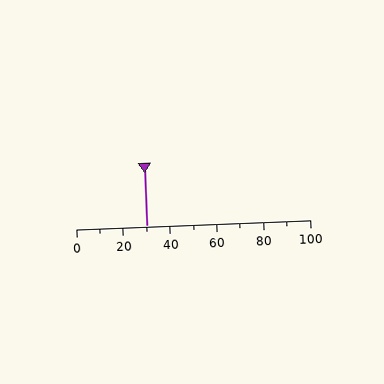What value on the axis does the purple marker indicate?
The marker indicates approximately 30.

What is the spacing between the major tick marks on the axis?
The major ticks are spaced 20 apart.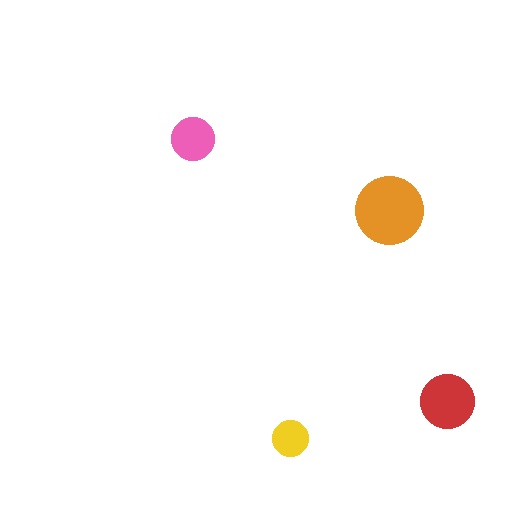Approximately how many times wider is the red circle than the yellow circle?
About 1.5 times wider.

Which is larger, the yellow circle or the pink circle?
The pink one.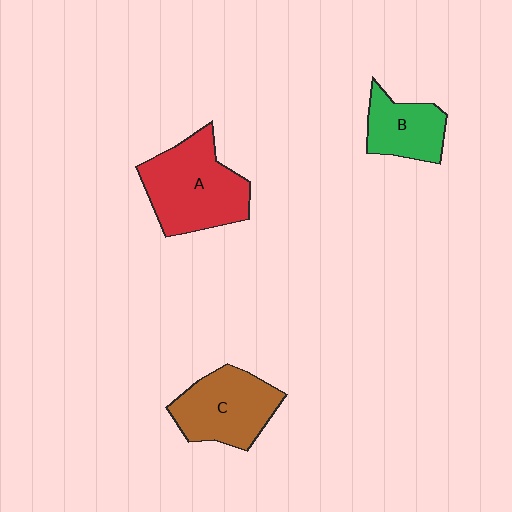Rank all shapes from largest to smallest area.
From largest to smallest: A (red), C (brown), B (green).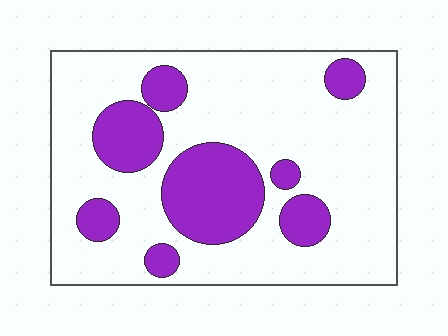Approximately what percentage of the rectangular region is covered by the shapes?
Approximately 25%.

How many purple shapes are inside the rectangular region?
8.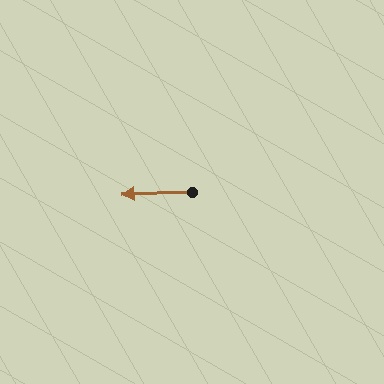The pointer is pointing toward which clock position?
Roughly 9 o'clock.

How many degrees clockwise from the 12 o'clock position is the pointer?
Approximately 268 degrees.